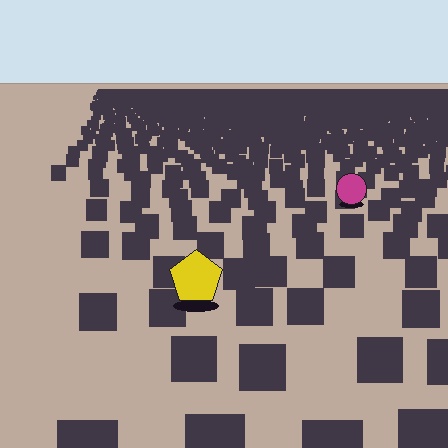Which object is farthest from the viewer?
The magenta circle is farthest from the viewer. It appears smaller and the ground texture around it is denser.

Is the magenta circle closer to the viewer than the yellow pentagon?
No. The yellow pentagon is closer — you can tell from the texture gradient: the ground texture is coarser near it.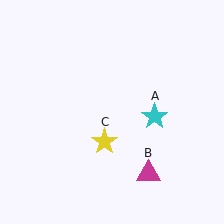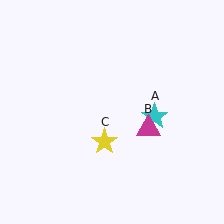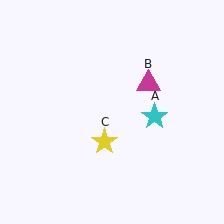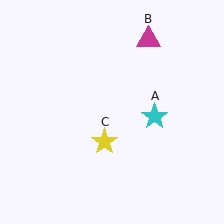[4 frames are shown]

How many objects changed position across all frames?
1 object changed position: magenta triangle (object B).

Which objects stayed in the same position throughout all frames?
Cyan star (object A) and yellow star (object C) remained stationary.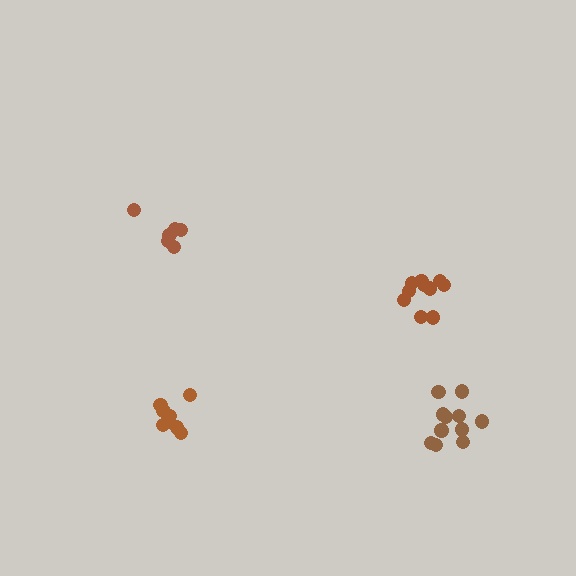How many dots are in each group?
Group 1: 12 dots, Group 2: 8 dots, Group 3: 6 dots, Group 4: 10 dots (36 total).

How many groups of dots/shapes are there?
There are 4 groups.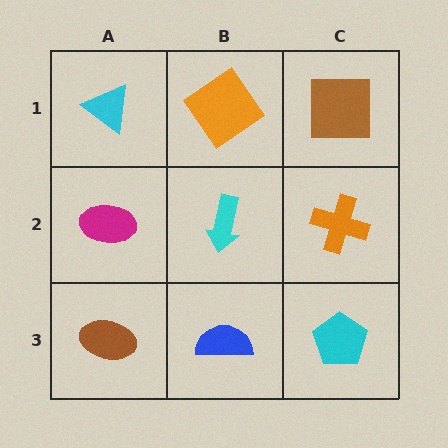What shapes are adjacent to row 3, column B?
A cyan arrow (row 2, column B), a brown ellipse (row 3, column A), a cyan pentagon (row 3, column C).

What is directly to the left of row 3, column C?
A blue semicircle.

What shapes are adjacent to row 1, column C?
An orange cross (row 2, column C), an orange diamond (row 1, column B).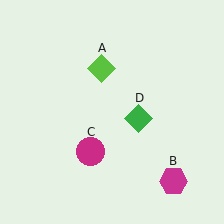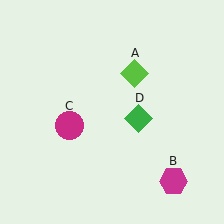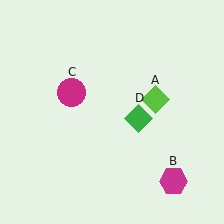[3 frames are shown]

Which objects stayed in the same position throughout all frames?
Magenta hexagon (object B) and green diamond (object D) remained stationary.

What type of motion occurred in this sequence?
The lime diamond (object A), magenta circle (object C) rotated clockwise around the center of the scene.